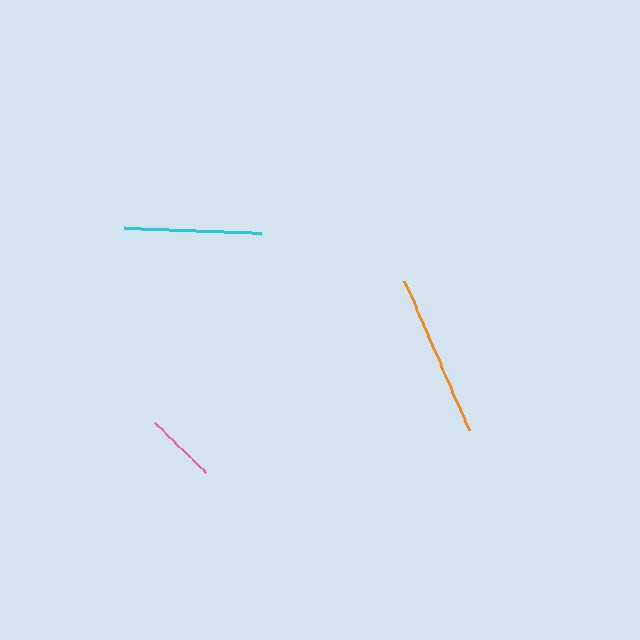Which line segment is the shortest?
The pink line is the shortest at approximately 72 pixels.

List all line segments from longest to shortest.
From longest to shortest: orange, cyan, pink.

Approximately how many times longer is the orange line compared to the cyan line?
The orange line is approximately 1.2 times the length of the cyan line.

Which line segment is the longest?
The orange line is the longest at approximately 163 pixels.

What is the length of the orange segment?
The orange segment is approximately 163 pixels long.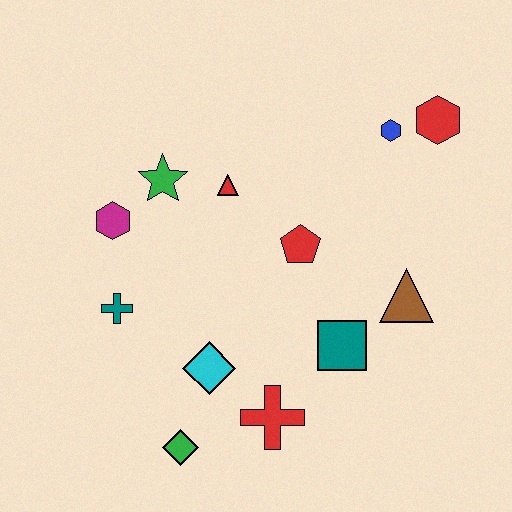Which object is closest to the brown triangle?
The teal square is closest to the brown triangle.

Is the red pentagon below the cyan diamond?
No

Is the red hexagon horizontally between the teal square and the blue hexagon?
No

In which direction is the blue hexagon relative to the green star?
The blue hexagon is to the right of the green star.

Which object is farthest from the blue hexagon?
The green diamond is farthest from the blue hexagon.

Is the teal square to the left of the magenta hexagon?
No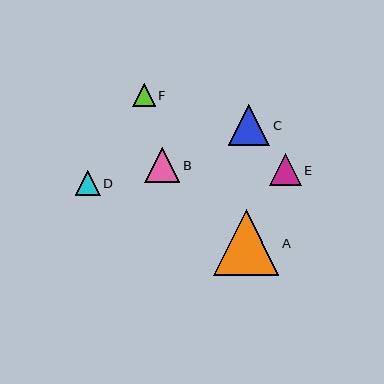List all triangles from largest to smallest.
From largest to smallest: A, C, B, E, D, F.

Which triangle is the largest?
Triangle A is the largest with a size of approximately 66 pixels.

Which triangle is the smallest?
Triangle F is the smallest with a size of approximately 23 pixels.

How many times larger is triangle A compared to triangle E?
Triangle A is approximately 2.0 times the size of triangle E.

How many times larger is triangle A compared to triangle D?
Triangle A is approximately 2.7 times the size of triangle D.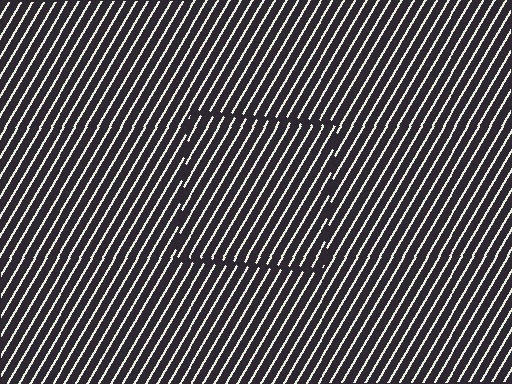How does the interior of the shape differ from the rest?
The interior of the shape contains the same grating, shifted by half a period — the contour is defined by the phase discontinuity where line-ends from the inner and outer gratings abut.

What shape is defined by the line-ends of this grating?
An illusory square. The interior of the shape contains the same grating, shifted by half a period — the contour is defined by the phase discontinuity where line-ends from the inner and outer gratings abut.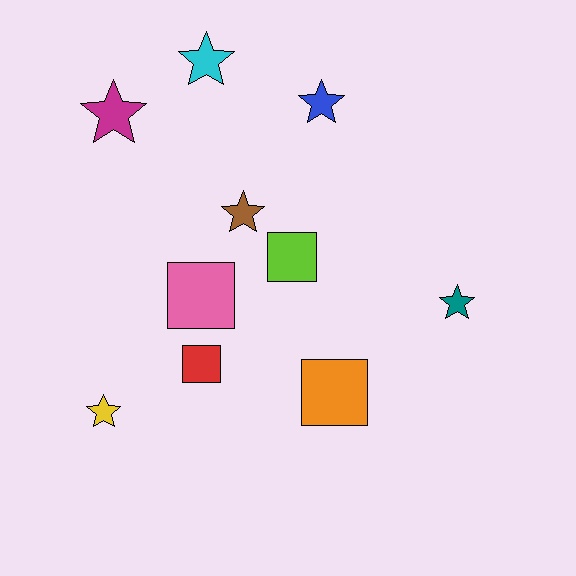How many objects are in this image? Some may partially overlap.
There are 10 objects.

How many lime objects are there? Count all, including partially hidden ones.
There is 1 lime object.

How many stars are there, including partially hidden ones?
There are 6 stars.